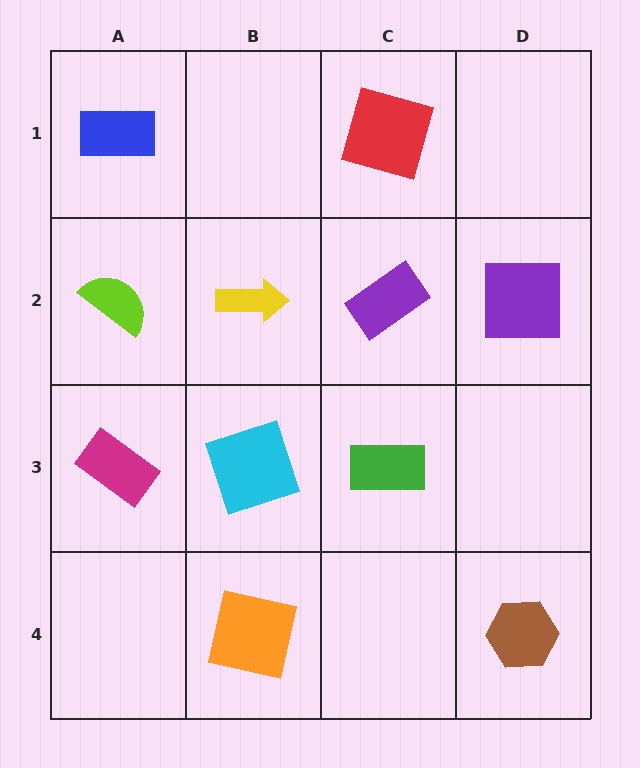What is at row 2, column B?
A yellow arrow.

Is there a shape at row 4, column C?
No, that cell is empty.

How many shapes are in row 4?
2 shapes.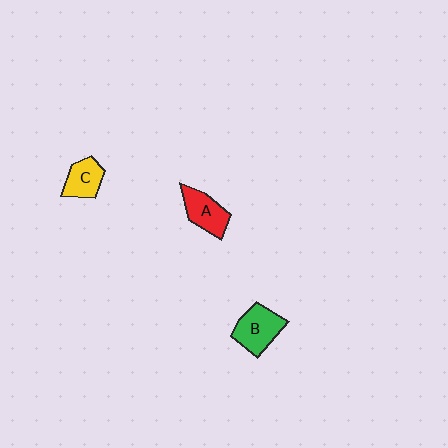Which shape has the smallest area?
Shape C (yellow).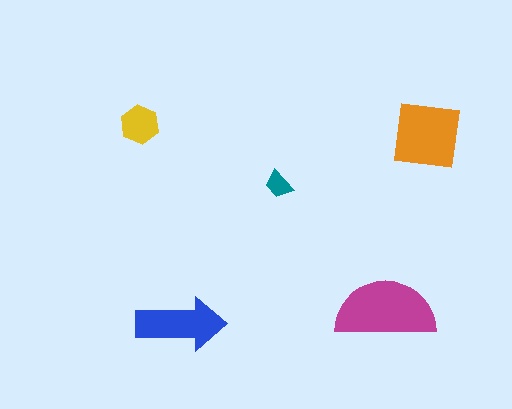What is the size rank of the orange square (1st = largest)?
2nd.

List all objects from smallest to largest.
The teal trapezoid, the yellow hexagon, the blue arrow, the orange square, the magenta semicircle.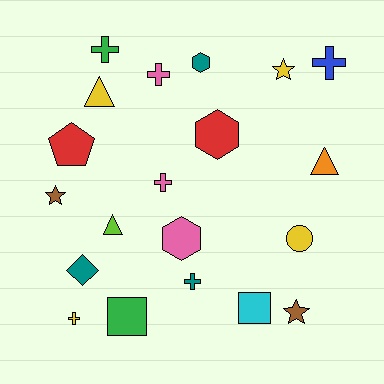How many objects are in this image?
There are 20 objects.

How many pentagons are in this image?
There is 1 pentagon.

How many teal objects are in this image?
There are 3 teal objects.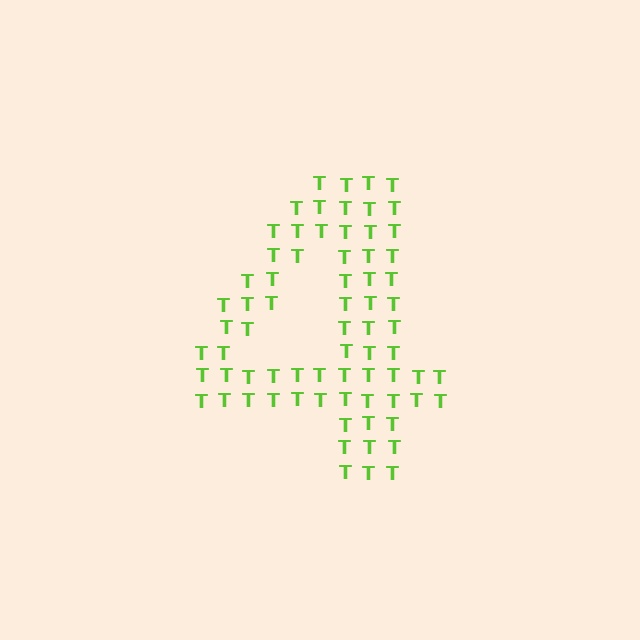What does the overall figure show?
The overall figure shows the digit 4.